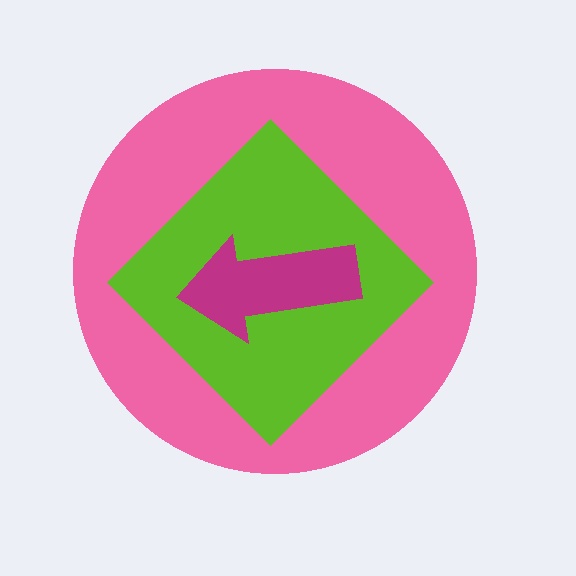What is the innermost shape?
The magenta arrow.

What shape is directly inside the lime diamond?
The magenta arrow.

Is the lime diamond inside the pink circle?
Yes.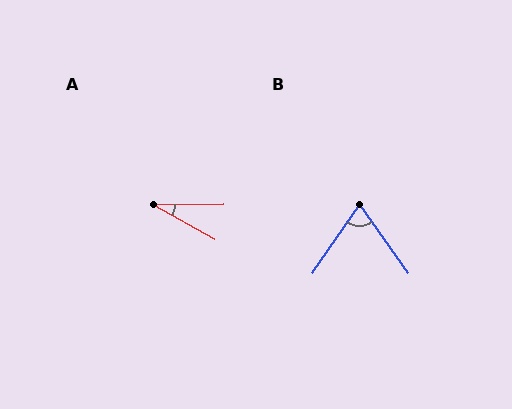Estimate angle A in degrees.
Approximately 30 degrees.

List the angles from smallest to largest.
A (30°), B (70°).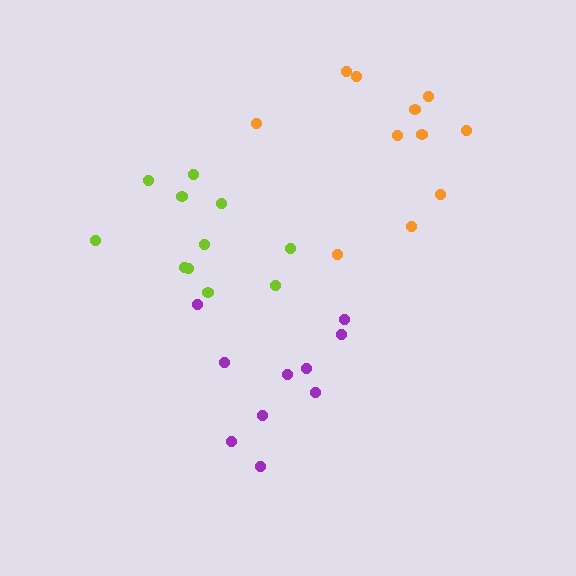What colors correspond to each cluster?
The clusters are colored: purple, orange, lime.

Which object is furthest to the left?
The lime cluster is leftmost.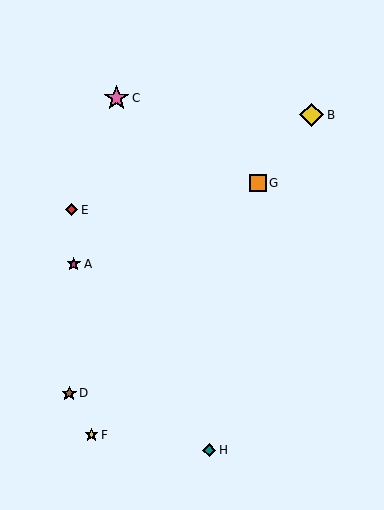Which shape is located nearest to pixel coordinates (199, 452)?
The teal diamond (labeled H) at (209, 450) is nearest to that location.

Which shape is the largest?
The pink star (labeled C) is the largest.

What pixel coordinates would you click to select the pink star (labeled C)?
Click at (116, 98) to select the pink star C.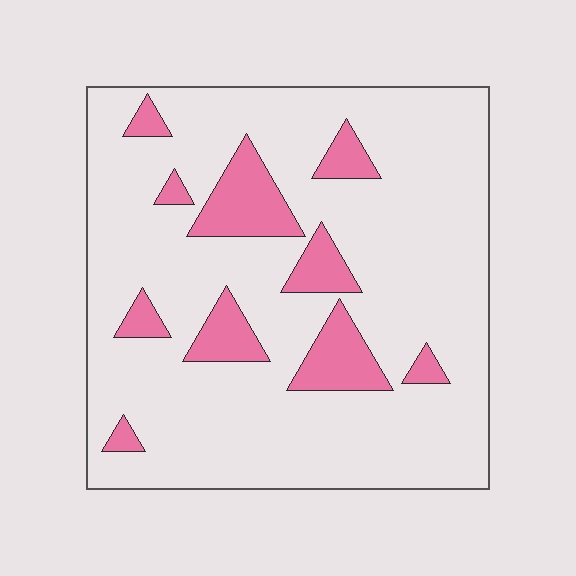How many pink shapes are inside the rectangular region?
10.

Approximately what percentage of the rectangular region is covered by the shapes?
Approximately 15%.